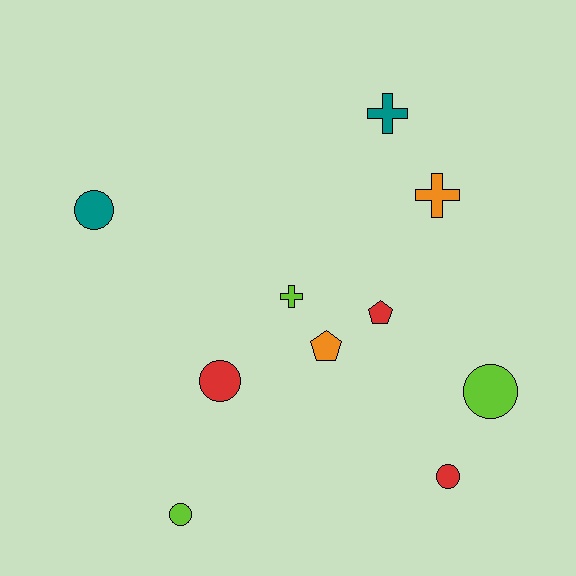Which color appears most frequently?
Lime, with 3 objects.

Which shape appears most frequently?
Circle, with 5 objects.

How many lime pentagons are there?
There are no lime pentagons.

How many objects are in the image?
There are 10 objects.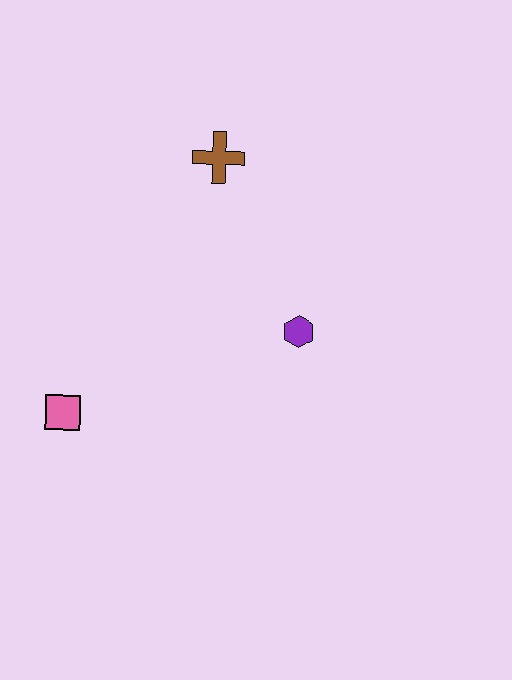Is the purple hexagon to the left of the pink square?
No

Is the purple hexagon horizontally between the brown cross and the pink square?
No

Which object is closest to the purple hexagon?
The brown cross is closest to the purple hexagon.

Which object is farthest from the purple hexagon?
The pink square is farthest from the purple hexagon.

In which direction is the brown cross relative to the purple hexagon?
The brown cross is above the purple hexagon.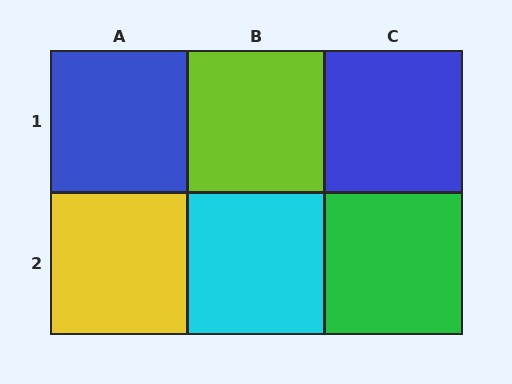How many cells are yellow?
1 cell is yellow.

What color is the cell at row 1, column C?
Blue.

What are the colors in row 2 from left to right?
Yellow, cyan, green.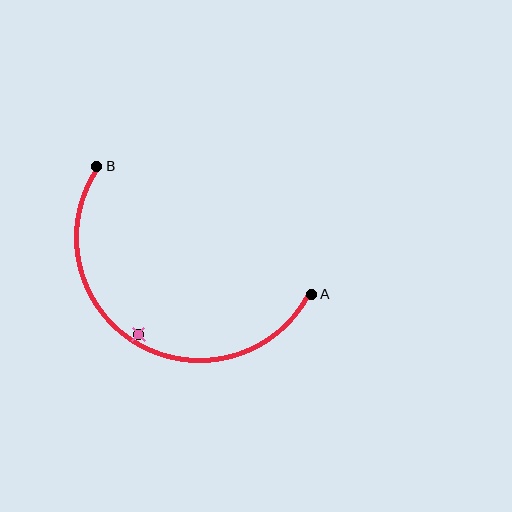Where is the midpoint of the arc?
The arc midpoint is the point on the curve farthest from the straight line joining A and B. It sits below that line.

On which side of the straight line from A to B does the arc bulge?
The arc bulges below the straight line connecting A and B.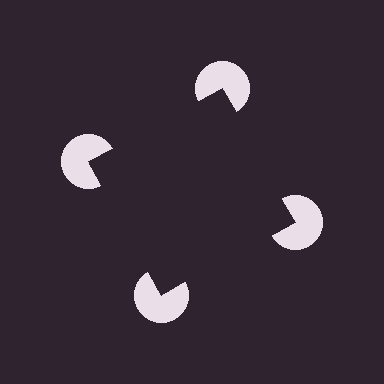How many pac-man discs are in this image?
There are 4 — one at each vertex of the illusory square.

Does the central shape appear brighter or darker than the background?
It typically appears slightly darker than the background, even though no actual brightness change is drawn.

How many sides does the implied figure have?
4 sides.